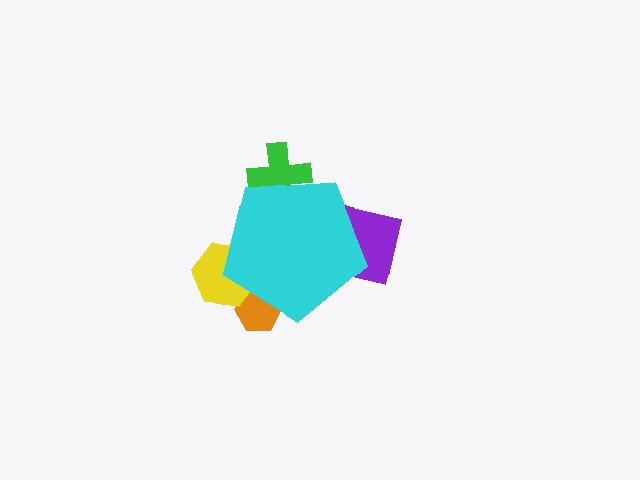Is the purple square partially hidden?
Yes, the purple square is partially hidden behind the cyan pentagon.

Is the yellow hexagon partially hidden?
Yes, the yellow hexagon is partially hidden behind the cyan pentagon.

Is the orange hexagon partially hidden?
Yes, the orange hexagon is partially hidden behind the cyan pentagon.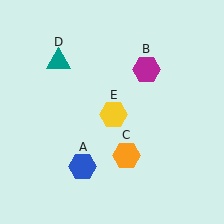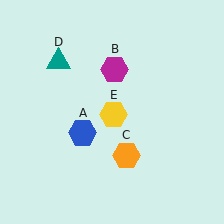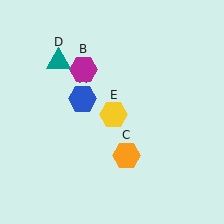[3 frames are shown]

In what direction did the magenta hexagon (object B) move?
The magenta hexagon (object B) moved left.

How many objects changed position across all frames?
2 objects changed position: blue hexagon (object A), magenta hexagon (object B).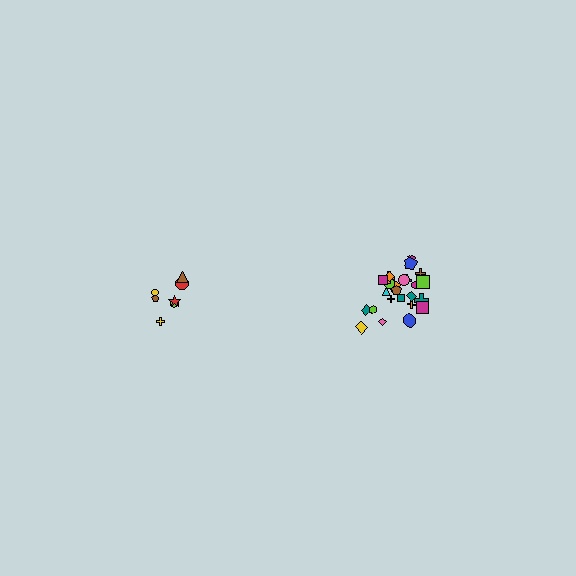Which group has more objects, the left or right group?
The right group.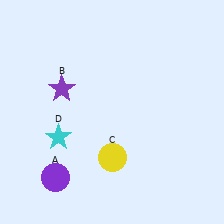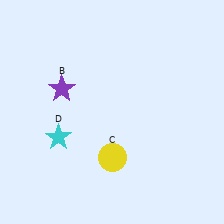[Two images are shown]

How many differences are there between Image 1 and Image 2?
There is 1 difference between the two images.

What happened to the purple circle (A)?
The purple circle (A) was removed in Image 2. It was in the bottom-left area of Image 1.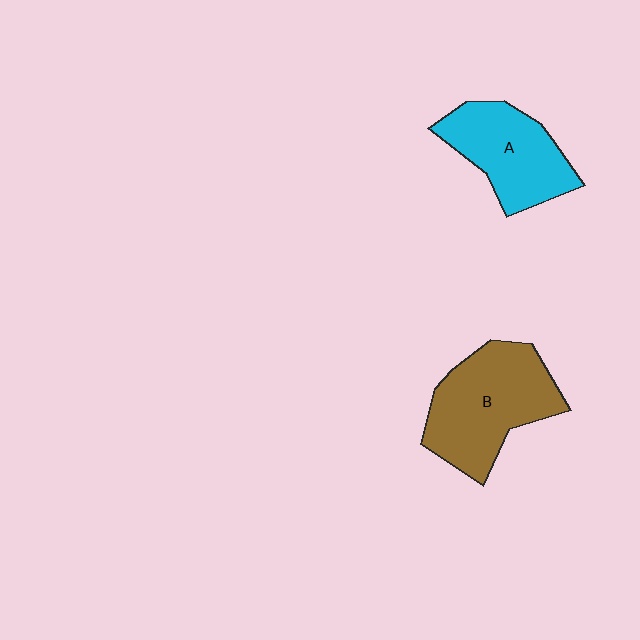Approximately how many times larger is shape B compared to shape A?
Approximately 1.3 times.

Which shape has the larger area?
Shape B (brown).